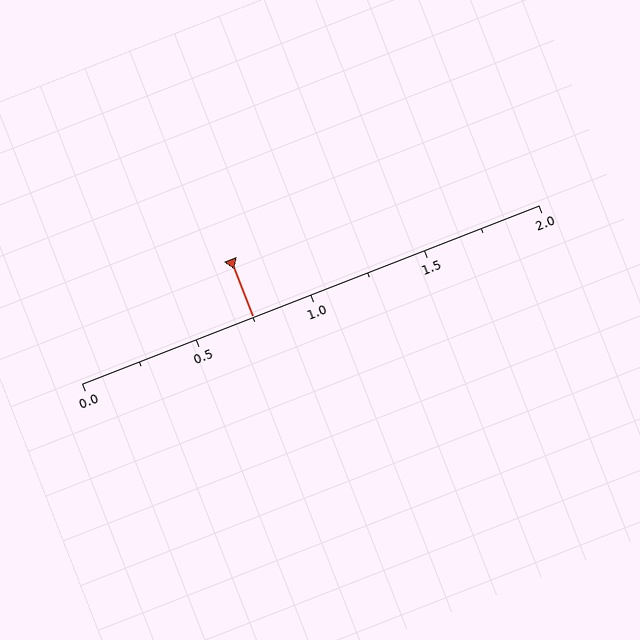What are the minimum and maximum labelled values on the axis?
The axis runs from 0.0 to 2.0.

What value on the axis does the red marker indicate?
The marker indicates approximately 0.75.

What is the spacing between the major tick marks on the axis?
The major ticks are spaced 0.5 apart.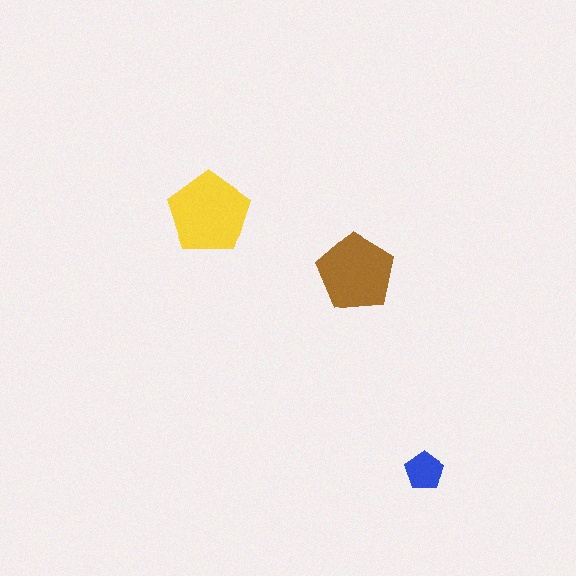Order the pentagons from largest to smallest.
the yellow one, the brown one, the blue one.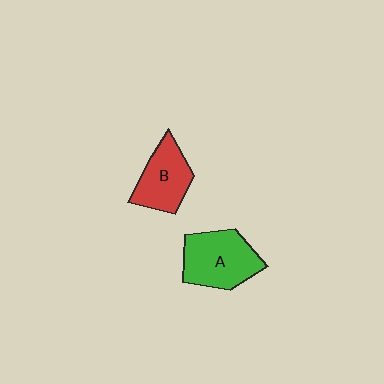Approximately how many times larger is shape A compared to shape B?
Approximately 1.3 times.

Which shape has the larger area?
Shape A (green).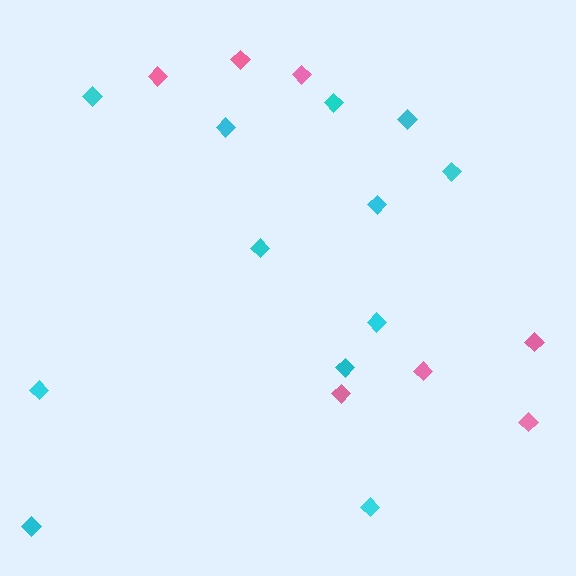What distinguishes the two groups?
There are 2 groups: one group of cyan diamonds (12) and one group of pink diamonds (7).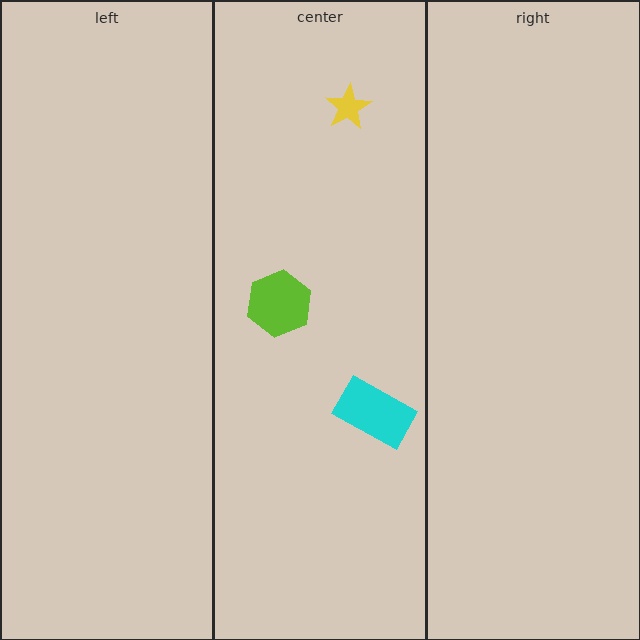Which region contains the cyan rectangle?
The center region.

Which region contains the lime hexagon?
The center region.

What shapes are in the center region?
The lime hexagon, the cyan rectangle, the yellow star.